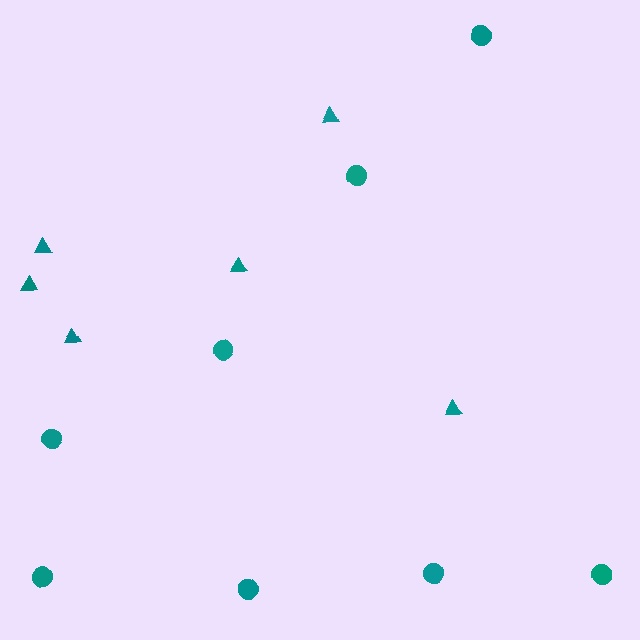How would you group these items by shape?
There are 2 groups: one group of triangles (6) and one group of circles (8).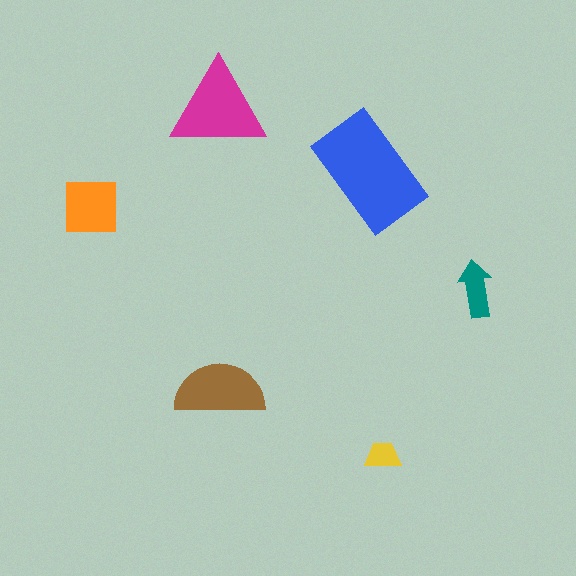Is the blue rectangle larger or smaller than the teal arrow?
Larger.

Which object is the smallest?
The yellow trapezoid.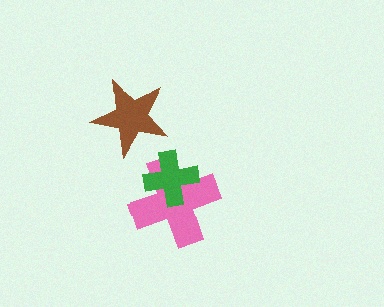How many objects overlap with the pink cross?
1 object overlaps with the pink cross.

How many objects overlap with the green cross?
1 object overlaps with the green cross.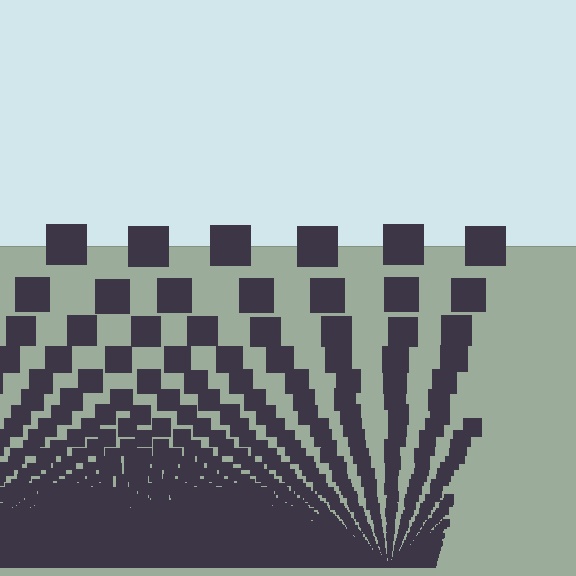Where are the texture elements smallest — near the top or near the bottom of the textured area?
Near the bottom.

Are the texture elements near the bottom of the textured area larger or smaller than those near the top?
Smaller. The gradient is inverted — elements near the bottom are smaller and denser.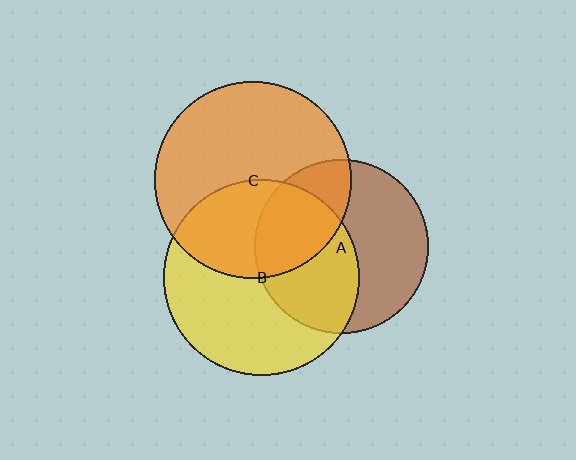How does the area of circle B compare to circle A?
Approximately 1.3 times.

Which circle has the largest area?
Circle C (orange).